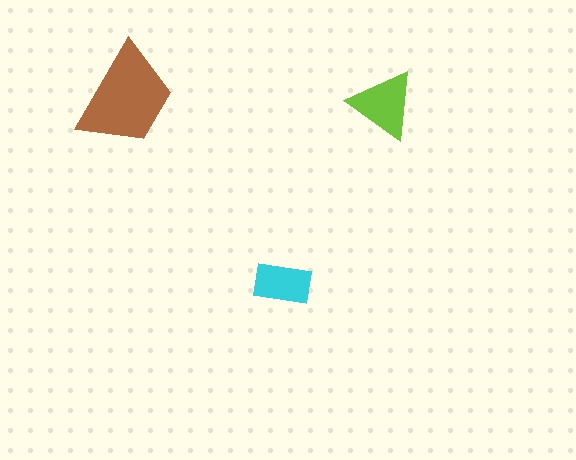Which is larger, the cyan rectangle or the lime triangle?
The lime triangle.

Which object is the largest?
The brown trapezoid.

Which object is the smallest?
The cyan rectangle.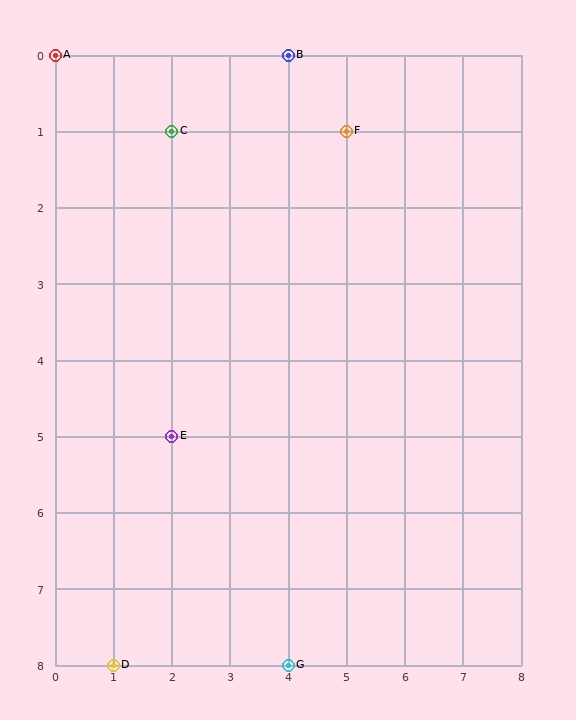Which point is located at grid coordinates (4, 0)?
Point B is at (4, 0).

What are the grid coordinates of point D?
Point D is at grid coordinates (1, 8).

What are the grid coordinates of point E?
Point E is at grid coordinates (2, 5).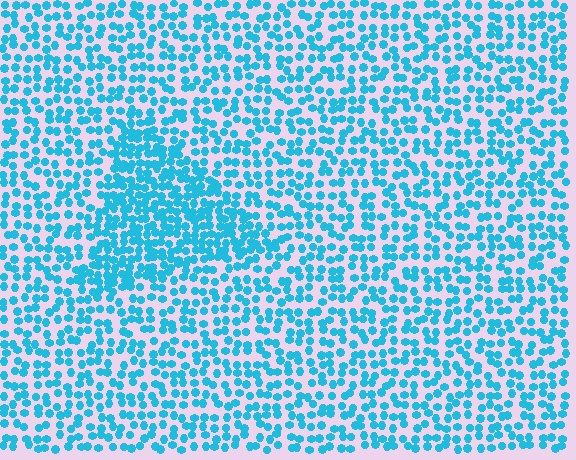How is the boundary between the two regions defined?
The boundary is defined by a change in element density (approximately 1.8x ratio). All elements are the same color, size, and shape.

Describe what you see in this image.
The image contains small cyan elements arranged at two different densities. A triangle-shaped region is visible where the elements are more densely packed than the surrounding area.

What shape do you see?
I see a triangle.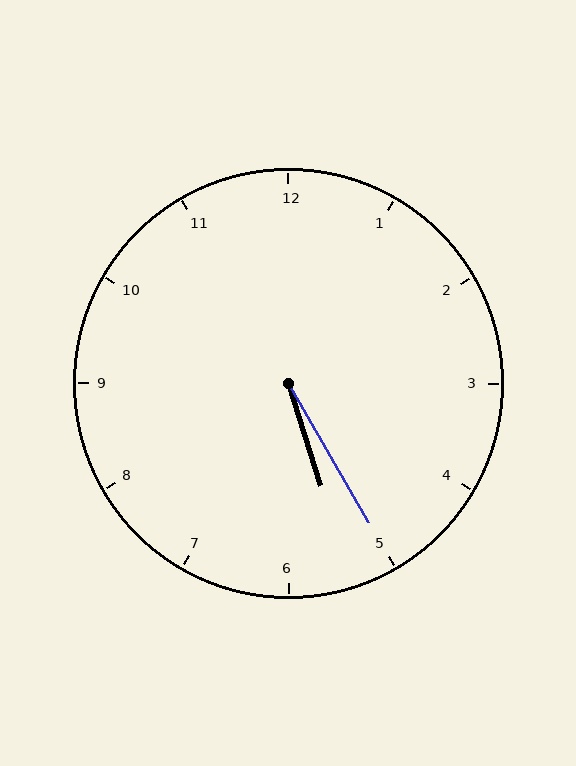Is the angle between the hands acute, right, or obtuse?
It is acute.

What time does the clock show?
5:25.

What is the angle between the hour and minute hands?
Approximately 12 degrees.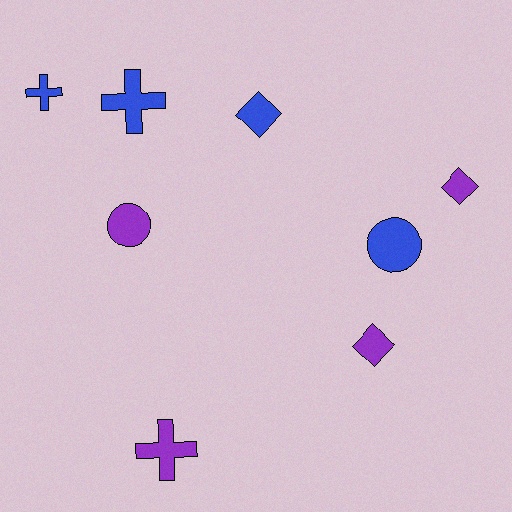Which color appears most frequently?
Blue, with 4 objects.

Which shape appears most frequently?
Cross, with 3 objects.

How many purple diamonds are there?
There are 2 purple diamonds.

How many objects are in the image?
There are 8 objects.